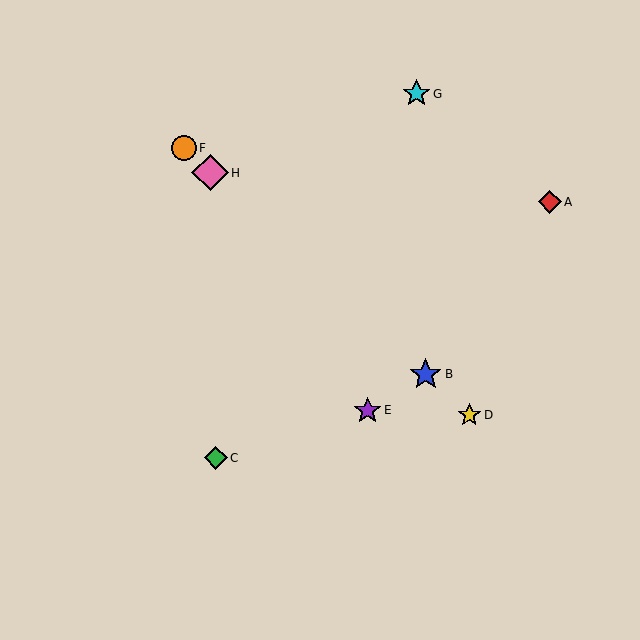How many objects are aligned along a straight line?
4 objects (B, D, F, H) are aligned along a straight line.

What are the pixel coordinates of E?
Object E is at (368, 410).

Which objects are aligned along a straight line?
Objects B, D, F, H are aligned along a straight line.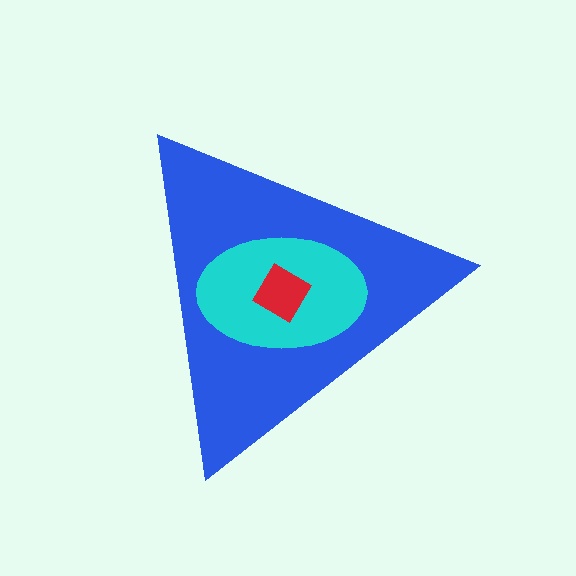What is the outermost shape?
The blue triangle.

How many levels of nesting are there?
3.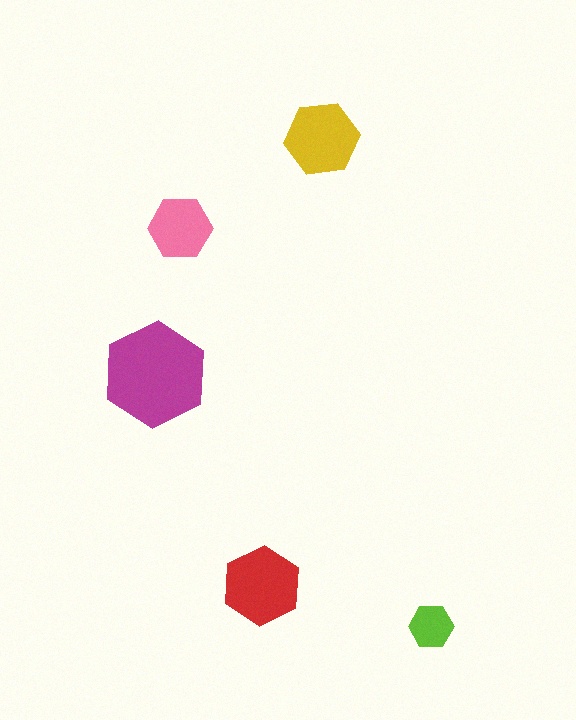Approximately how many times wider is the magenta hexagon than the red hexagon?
About 1.5 times wider.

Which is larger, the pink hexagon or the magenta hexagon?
The magenta one.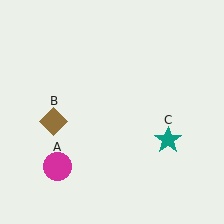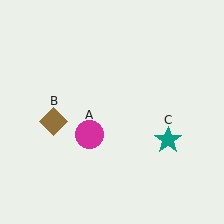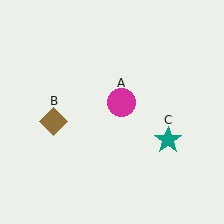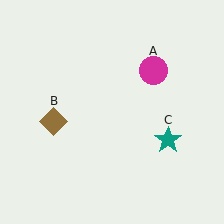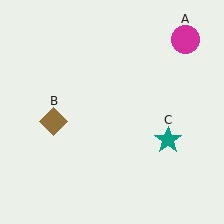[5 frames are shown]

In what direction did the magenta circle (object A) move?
The magenta circle (object A) moved up and to the right.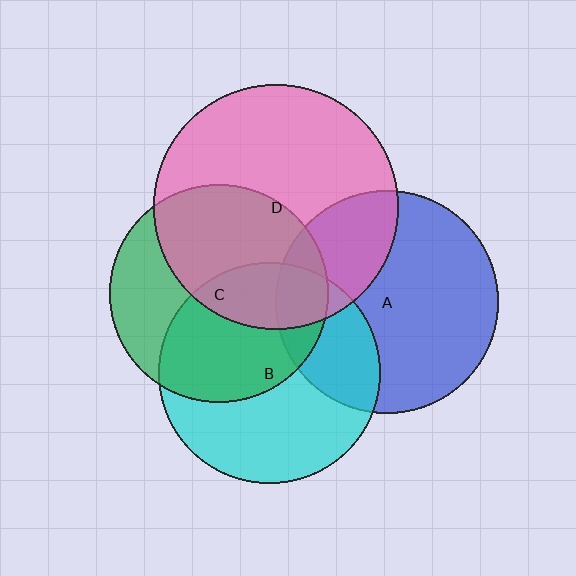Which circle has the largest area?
Circle D (pink).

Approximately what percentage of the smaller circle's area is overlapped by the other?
Approximately 30%.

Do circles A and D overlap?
Yes.